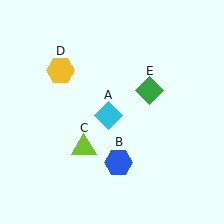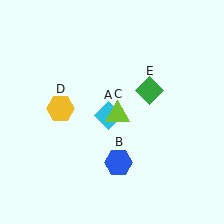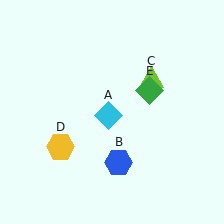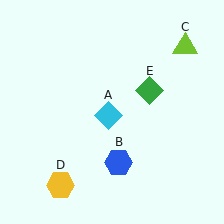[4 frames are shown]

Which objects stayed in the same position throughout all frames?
Cyan diamond (object A) and blue hexagon (object B) and green diamond (object E) remained stationary.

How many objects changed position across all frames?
2 objects changed position: lime triangle (object C), yellow hexagon (object D).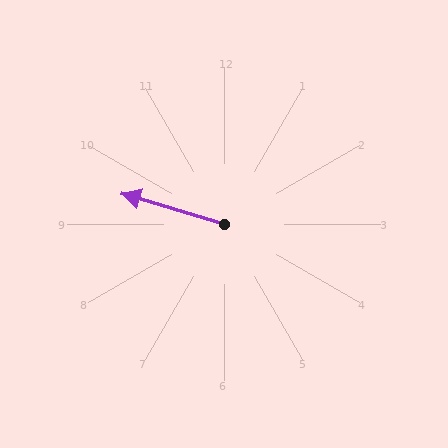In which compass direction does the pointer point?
West.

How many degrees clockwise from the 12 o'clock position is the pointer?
Approximately 287 degrees.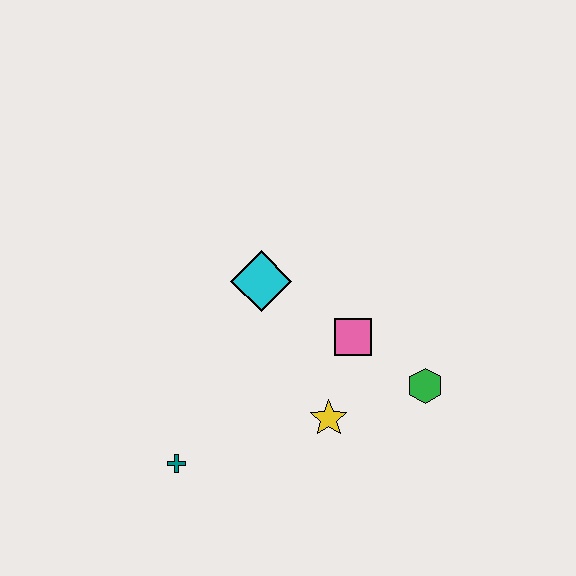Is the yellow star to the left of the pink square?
Yes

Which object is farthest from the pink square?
The teal cross is farthest from the pink square.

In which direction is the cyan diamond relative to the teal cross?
The cyan diamond is above the teal cross.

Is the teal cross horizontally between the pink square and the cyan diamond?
No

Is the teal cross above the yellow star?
No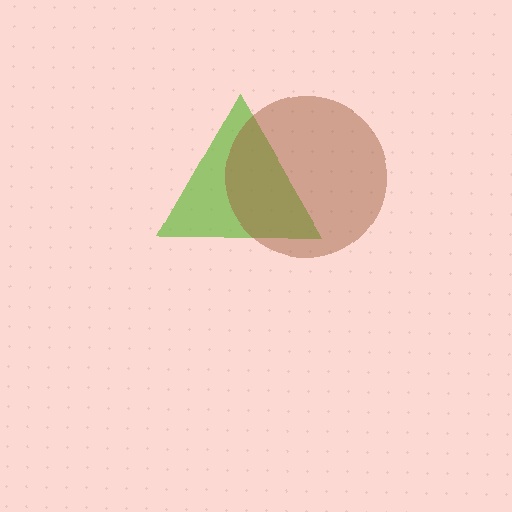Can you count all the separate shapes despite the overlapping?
Yes, there are 2 separate shapes.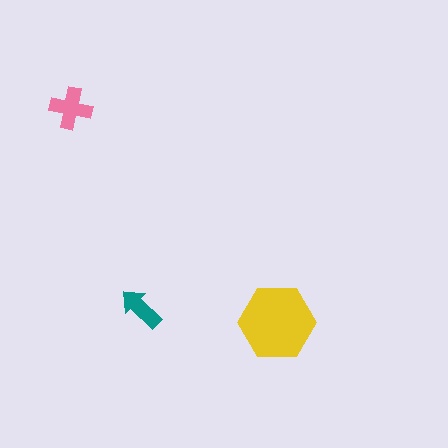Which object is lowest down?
The yellow hexagon is bottommost.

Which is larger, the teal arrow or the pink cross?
The pink cross.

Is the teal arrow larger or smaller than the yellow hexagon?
Smaller.